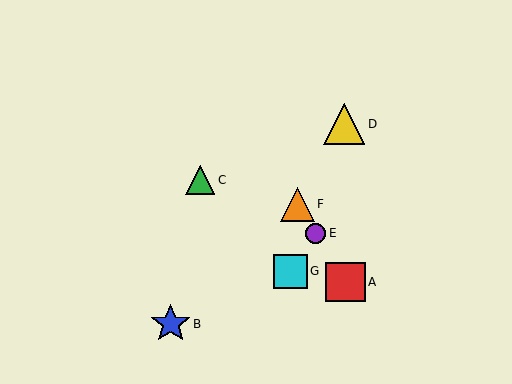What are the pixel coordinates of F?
Object F is at (297, 204).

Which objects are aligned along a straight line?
Objects A, E, F are aligned along a straight line.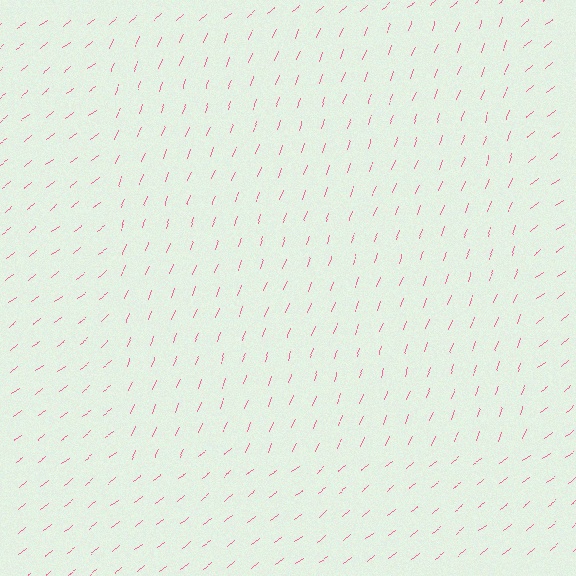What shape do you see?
I see a rectangle.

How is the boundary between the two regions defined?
The boundary is defined purely by a change in line orientation (approximately 31 degrees difference). All lines are the same color and thickness.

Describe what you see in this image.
The image is filled with small pink line segments. A rectangle region in the image has lines oriented differently from the surrounding lines, creating a visible texture boundary.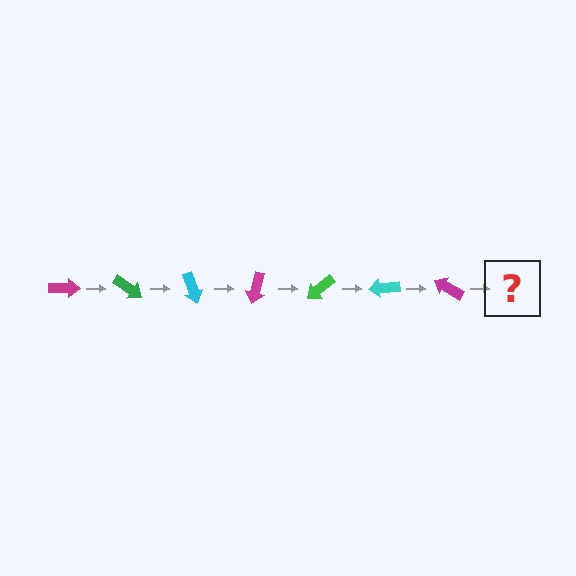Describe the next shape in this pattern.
It should be a green arrow, rotated 245 degrees from the start.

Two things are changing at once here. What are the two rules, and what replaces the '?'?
The two rules are that it rotates 35 degrees each step and the color cycles through magenta, green, and cyan. The '?' should be a green arrow, rotated 245 degrees from the start.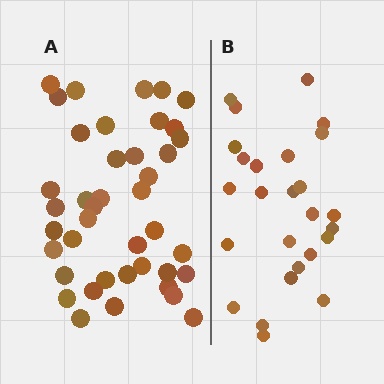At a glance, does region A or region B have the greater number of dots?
Region A (the left region) has more dots.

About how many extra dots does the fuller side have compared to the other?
Region A has approximately 15 more dots than region B.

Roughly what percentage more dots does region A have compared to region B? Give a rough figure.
About 60% more.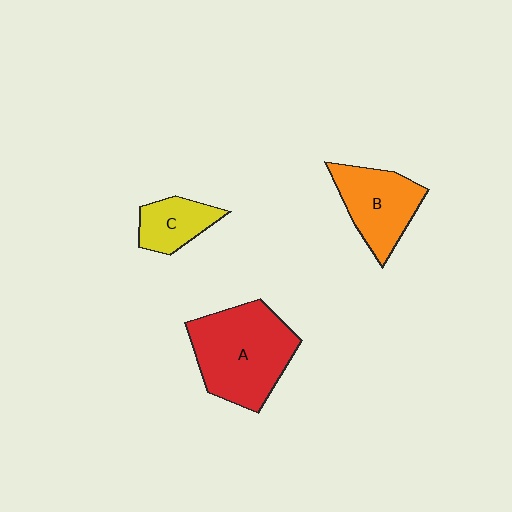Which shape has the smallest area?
Shape C (yellow).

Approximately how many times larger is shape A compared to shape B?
Approximately 1.5 times.